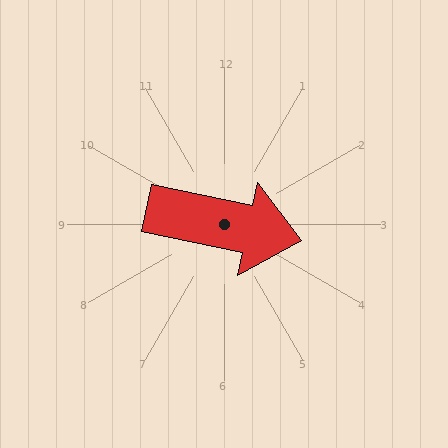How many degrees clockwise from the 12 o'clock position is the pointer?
Approximately 102 degrees.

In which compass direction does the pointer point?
East.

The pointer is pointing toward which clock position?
Roughly 3 o'clock.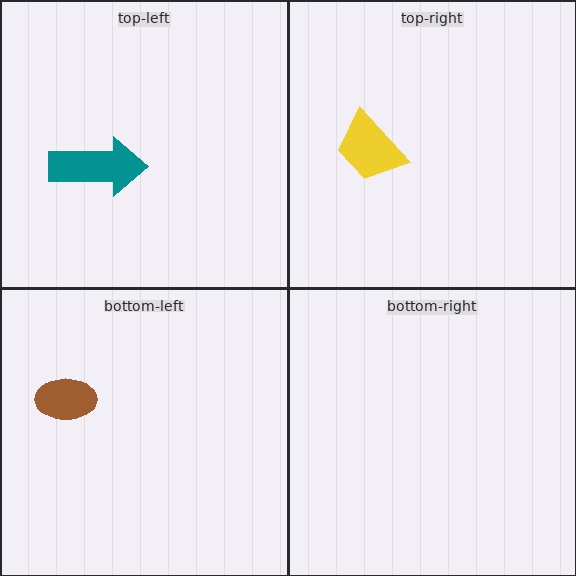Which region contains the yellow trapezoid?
The top-right region.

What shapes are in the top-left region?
The teal arrow.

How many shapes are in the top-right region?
1.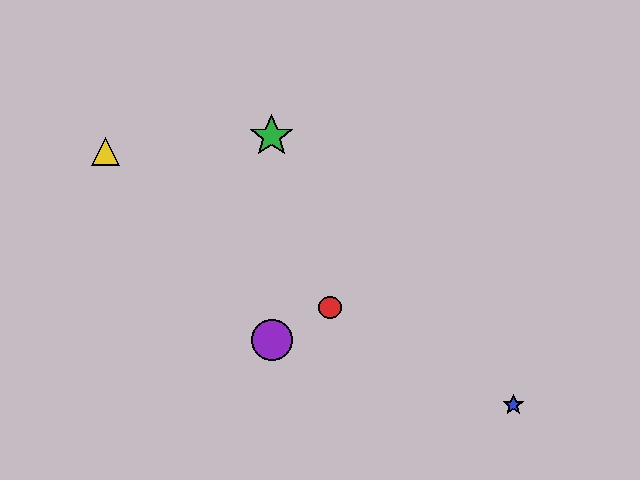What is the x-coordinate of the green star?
The green star is at x≈272.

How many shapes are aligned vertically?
2 shapes (the green star, the purple circle) are aligned vertically.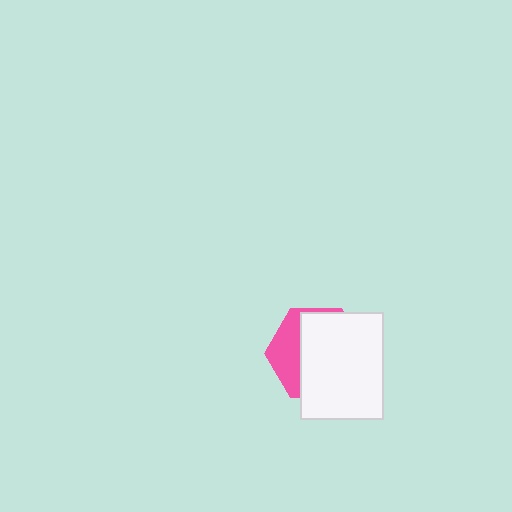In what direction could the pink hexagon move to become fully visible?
The pink hexagon could move left. That would shift it out from behind the white rectangle entirely.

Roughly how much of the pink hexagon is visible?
A small part of it is visible (roughly 31%).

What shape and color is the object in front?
The object in front is a white rectangle.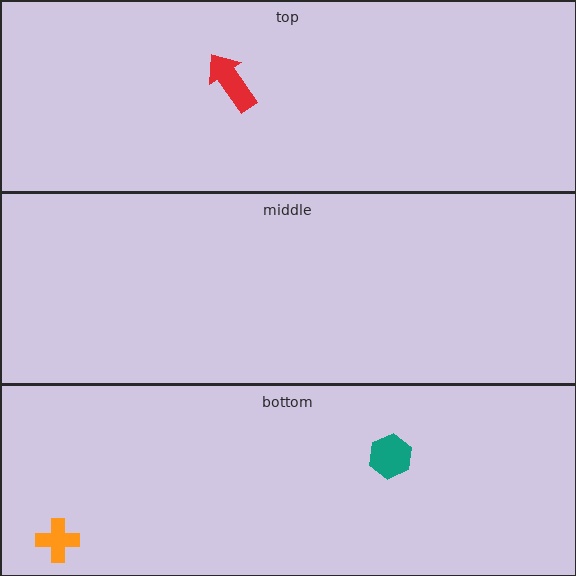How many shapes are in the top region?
1.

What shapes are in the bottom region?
The orange cross, the teal hexagon.